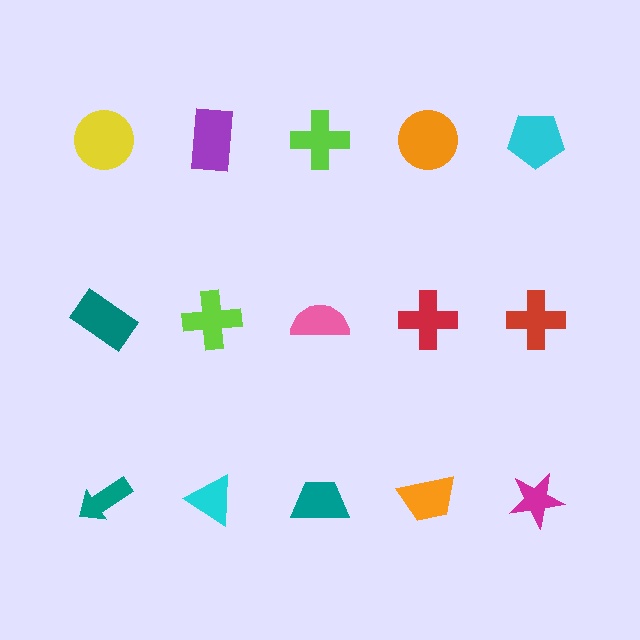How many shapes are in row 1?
5 shapes.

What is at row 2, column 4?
A red cross.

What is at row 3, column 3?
A teal trapezoid.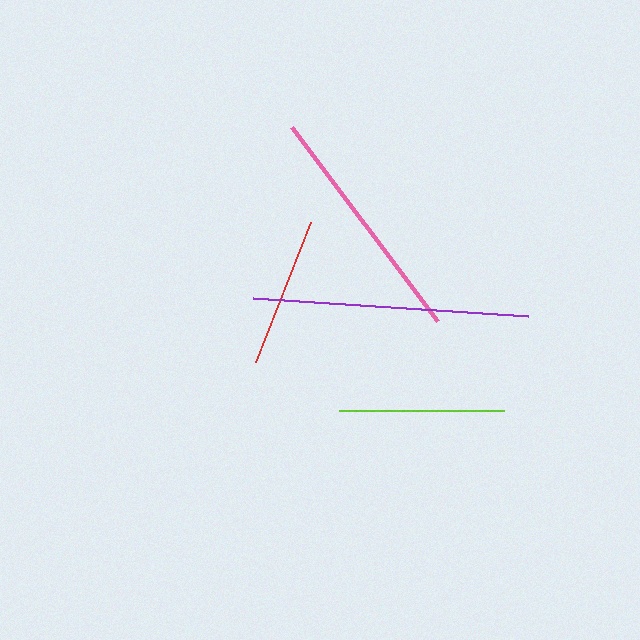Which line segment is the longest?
The purple line is the longest at approximately 276 pixels.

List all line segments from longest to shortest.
From longest to shortest: purple, pink, lime, red.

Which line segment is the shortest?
The red line is the shortest at approximately 150 pixels.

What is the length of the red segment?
The red segment is approximately 150 pixels long.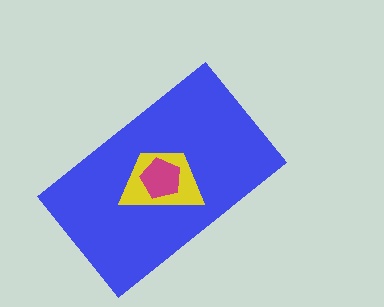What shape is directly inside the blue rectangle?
The yellow trapezoid.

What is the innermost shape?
The magenta pentagon.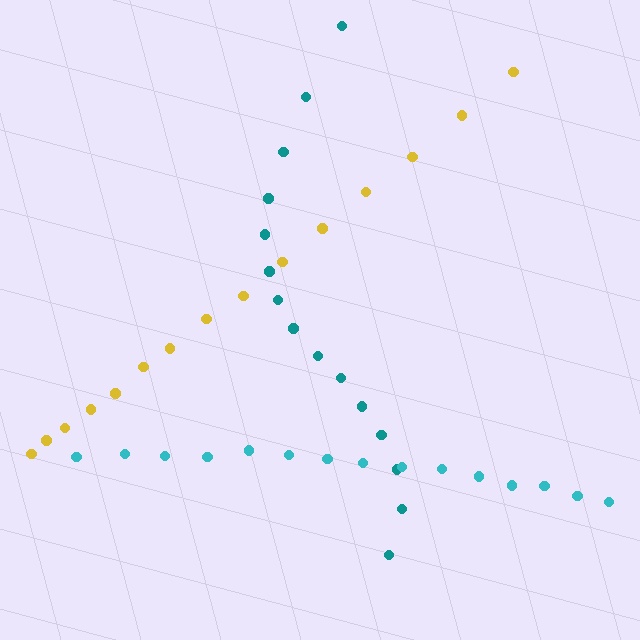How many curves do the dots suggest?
There are 3 distinct paths.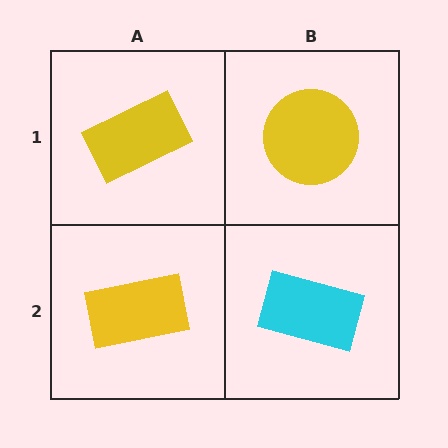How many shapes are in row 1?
2 shapes.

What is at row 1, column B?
A yellow circle.